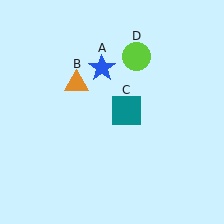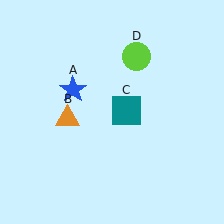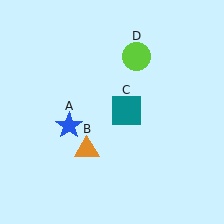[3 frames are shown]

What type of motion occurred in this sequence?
The blue star (object A), orange triangle (object B) rotated counterclockwise around the center of the scene.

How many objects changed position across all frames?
2 objects changed position: blue star (object A), orange triangle (object B).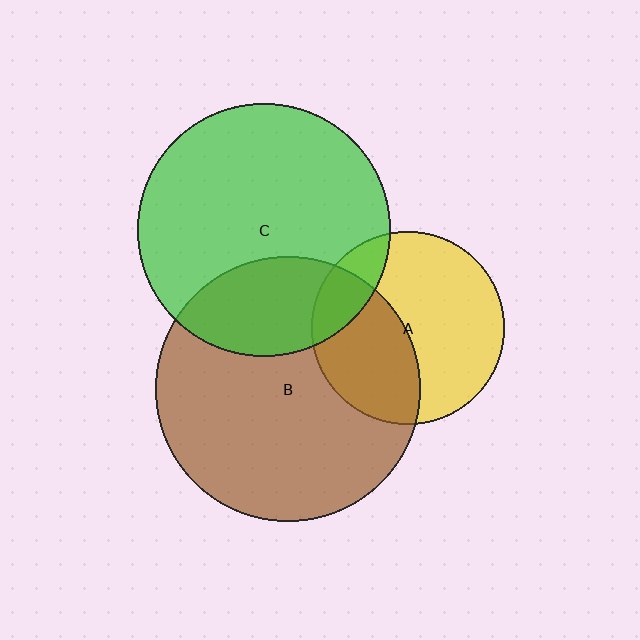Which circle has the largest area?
Circle B (brown).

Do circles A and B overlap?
Yes.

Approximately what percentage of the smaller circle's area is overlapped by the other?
Approximately 40%.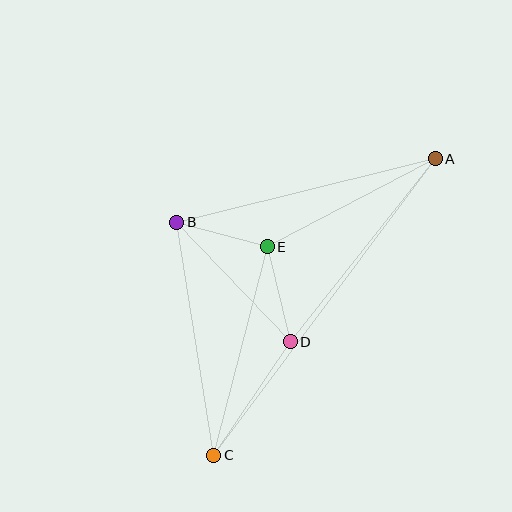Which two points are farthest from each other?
Points A and C are farthest from each other.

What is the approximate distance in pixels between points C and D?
The distance between C and D is approximately 137 pixels.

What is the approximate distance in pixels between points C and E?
The distance between C and E is approximately 215 pixels.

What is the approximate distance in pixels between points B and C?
The distance between B and C is approximately 236 pixels.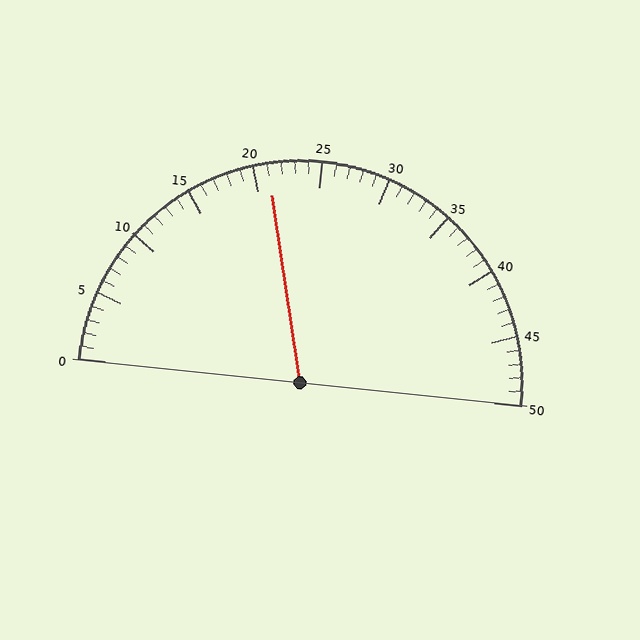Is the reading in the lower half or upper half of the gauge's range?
The reading is in the lower half of the range (0 to 50).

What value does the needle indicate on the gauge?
The needle indicates approximately 21.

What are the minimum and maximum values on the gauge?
The gauge ranges from 0 to 50.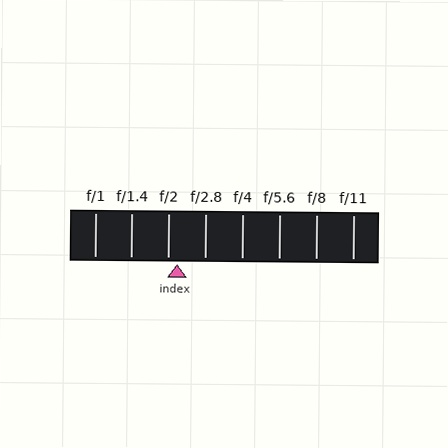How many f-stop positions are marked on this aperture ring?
There are 8 f-stop positions marked.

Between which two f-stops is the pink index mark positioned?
The index mark is between f/2 and f/2.8.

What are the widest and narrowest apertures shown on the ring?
The widest aperture shown is f/1 and the narrowest is f/11.